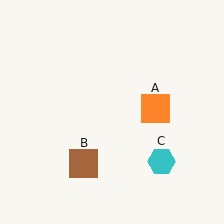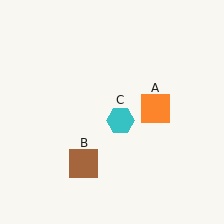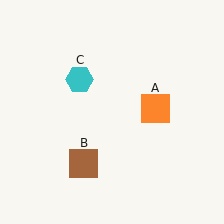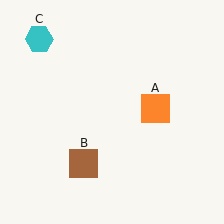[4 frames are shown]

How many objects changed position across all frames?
1 object changed position: cyan hexagon (object C).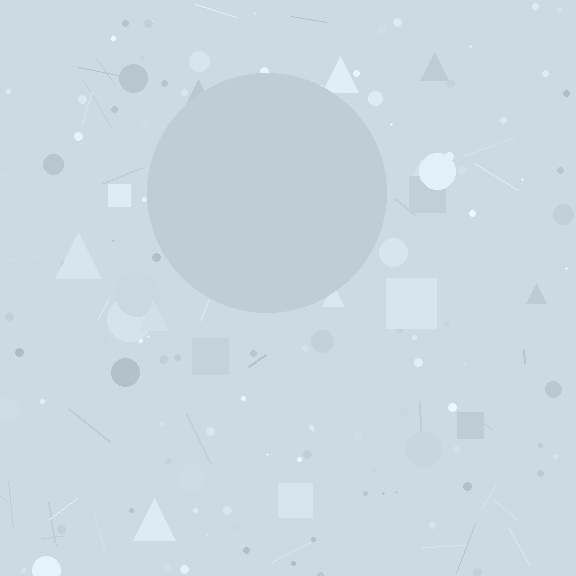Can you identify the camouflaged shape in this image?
The camouflaged shape is a circle.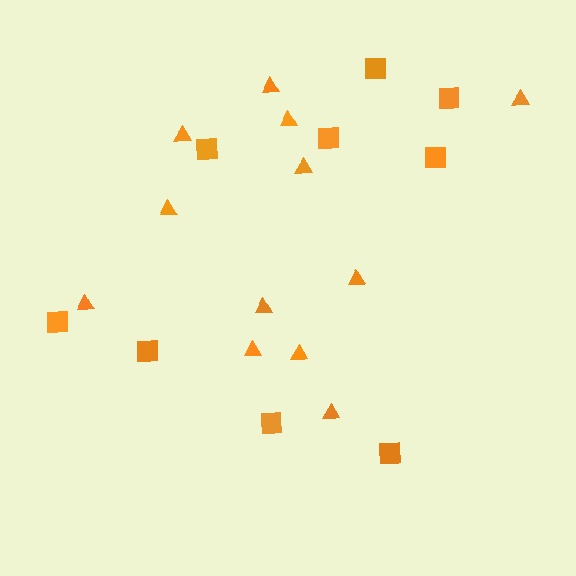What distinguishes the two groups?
There are 2 groups: one group of triangles (12) and one group of squares (9).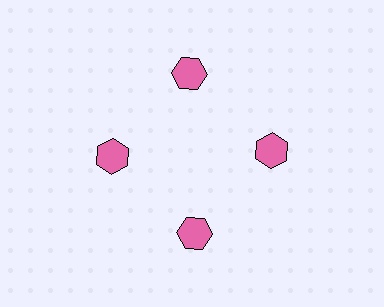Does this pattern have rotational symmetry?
Yes, this pattern has 4-fold rotational symmetry. It looks the same after rotating 90 degrees around the center.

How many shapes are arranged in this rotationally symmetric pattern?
There are 4 shapes, arranged in 4 groups of 1.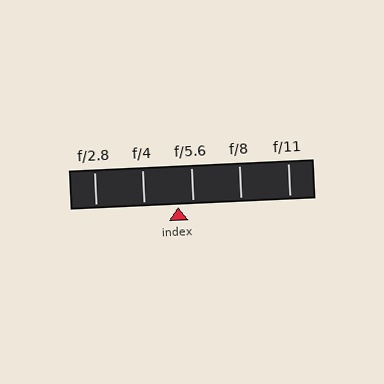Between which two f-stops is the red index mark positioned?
The index mark is between f/4 and f/5.6.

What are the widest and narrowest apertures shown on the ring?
The widest aperture shown is f/2.8 and the narrowest is f/11.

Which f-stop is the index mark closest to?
The index mark is closest to f/5.6.